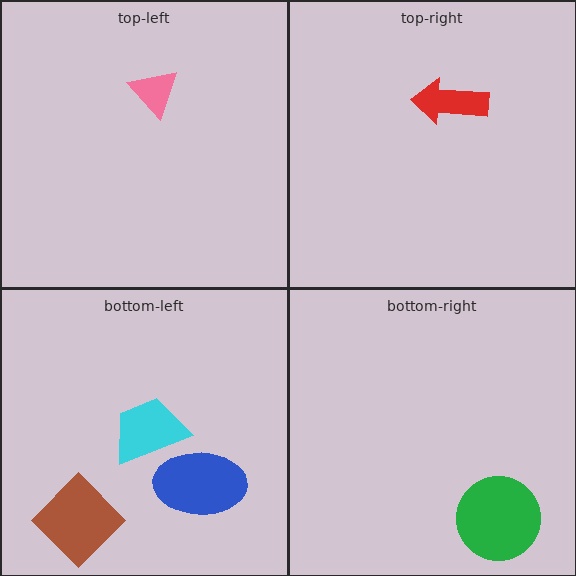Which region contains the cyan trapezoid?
The bottom-left region.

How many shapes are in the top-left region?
1.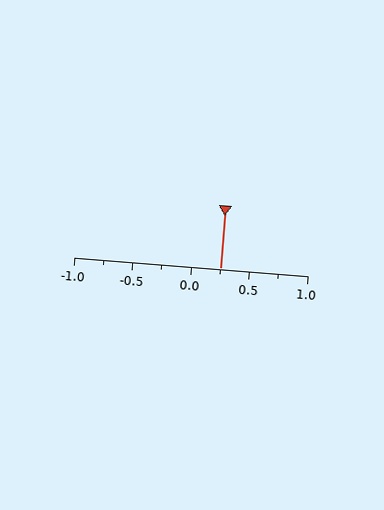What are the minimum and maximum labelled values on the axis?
The axis runs from -1.0 to 1.0.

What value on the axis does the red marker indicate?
The marker indicates approximately 0.25.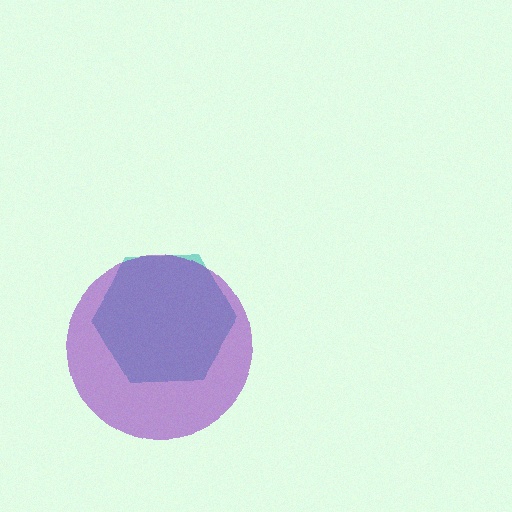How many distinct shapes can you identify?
There are 2 distinct shapes: a teal hexagon, a purple circle.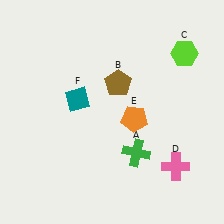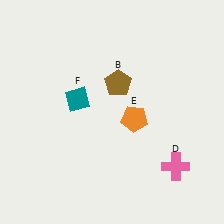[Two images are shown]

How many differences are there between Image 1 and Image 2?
There are 2 differences between the two images.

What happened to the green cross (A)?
The green cross (A) was removed in Image 2. It was in the bottom-right area of Image 1.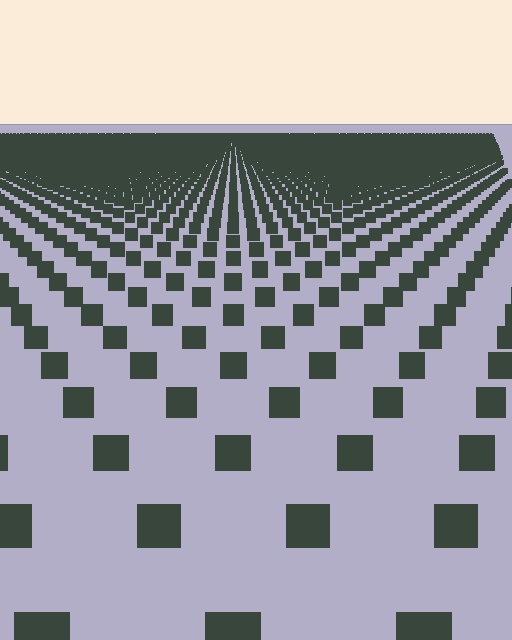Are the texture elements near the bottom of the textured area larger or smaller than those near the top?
Larger. Near the bottom, elements are closer to the viewer and appear at a bigger on-screen size.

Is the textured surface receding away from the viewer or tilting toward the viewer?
The surface is receding away from the viewer. Texture elements get smaller and denser toward the top.